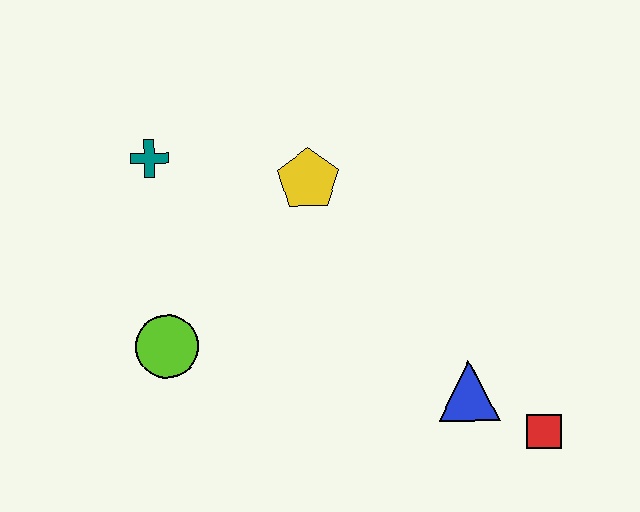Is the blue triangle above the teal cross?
No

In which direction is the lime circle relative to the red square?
The lime circle is to the left of the red square.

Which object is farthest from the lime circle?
The red square is farthest from the lime circle.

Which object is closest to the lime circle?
The teal cross is closest to the lime circle.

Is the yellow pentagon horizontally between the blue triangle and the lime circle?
Yes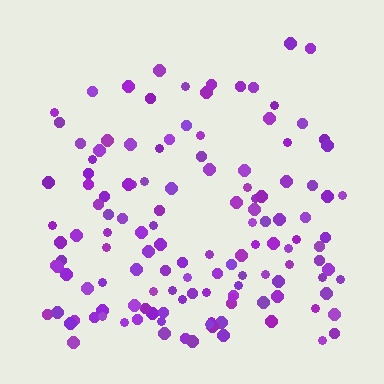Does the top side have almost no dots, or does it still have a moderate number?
Still a moderate number, just noticeably fewer than the bottom.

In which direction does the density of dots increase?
From top to bottom, with the bottom side densest.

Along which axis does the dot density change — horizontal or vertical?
Vertical.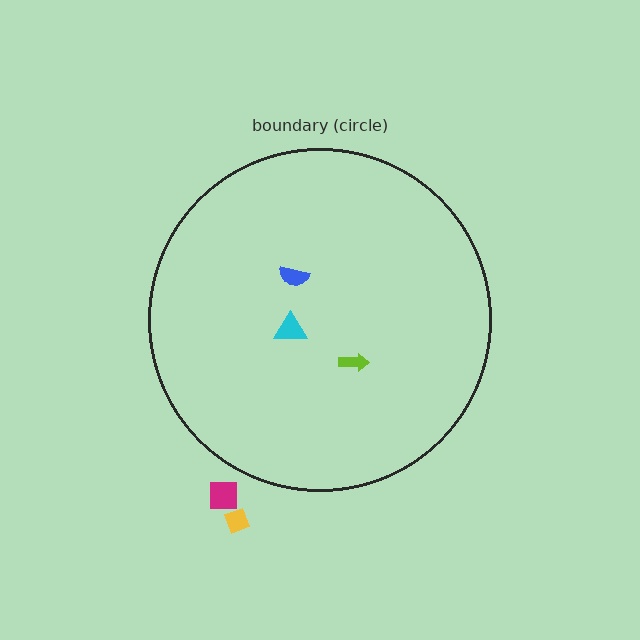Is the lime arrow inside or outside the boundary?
Inside.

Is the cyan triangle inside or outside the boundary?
Inside.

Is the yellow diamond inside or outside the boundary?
Outside.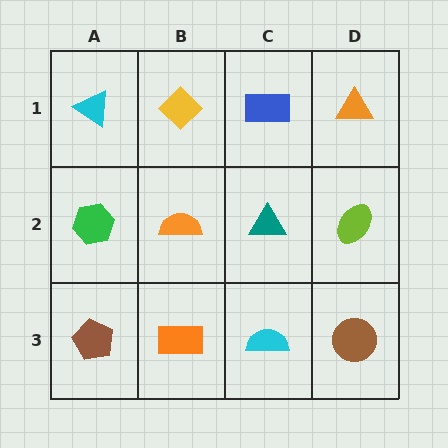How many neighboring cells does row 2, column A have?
3.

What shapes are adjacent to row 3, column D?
A lime ellipse (row 2, column D), a cyan semicircle (row 3, column C).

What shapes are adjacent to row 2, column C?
A blue rectangle (row 1, column C), a cyan semicircle (row 3, column C), an orange semicircle (row 2, column B), a lime ellipse (row 2, column D).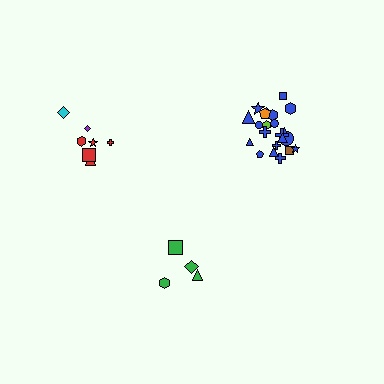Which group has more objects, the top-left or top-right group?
The top-right group.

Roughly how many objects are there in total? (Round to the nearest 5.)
Roughly 35 objects in total.